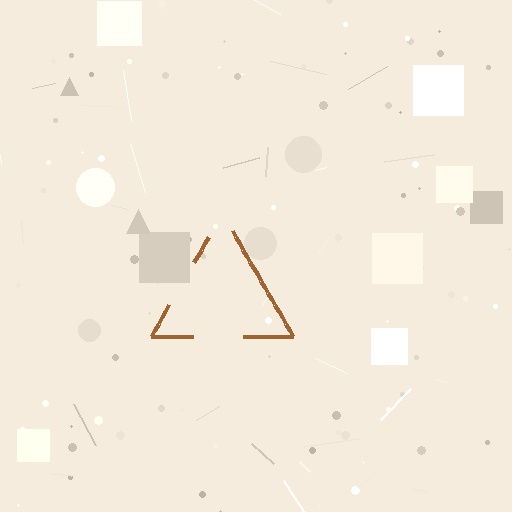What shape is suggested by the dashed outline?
The dashed outline suggests a triangle.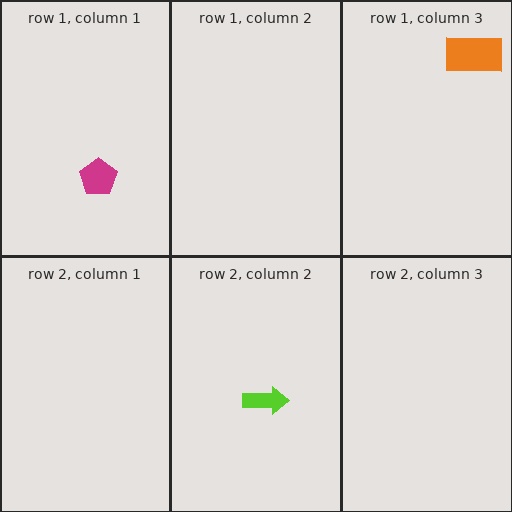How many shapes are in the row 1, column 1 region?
1.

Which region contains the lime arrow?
The row 2, column 2 region.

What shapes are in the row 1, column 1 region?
The magenta pentagon.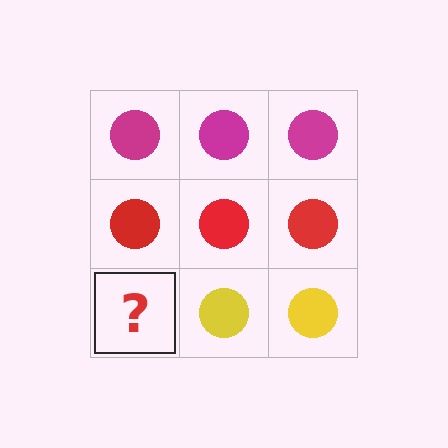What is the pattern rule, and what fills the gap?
The rule is that each row has a consistent color. The gap should be filled with a yellow circle.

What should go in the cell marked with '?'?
The missing cell should contain a yellow circle.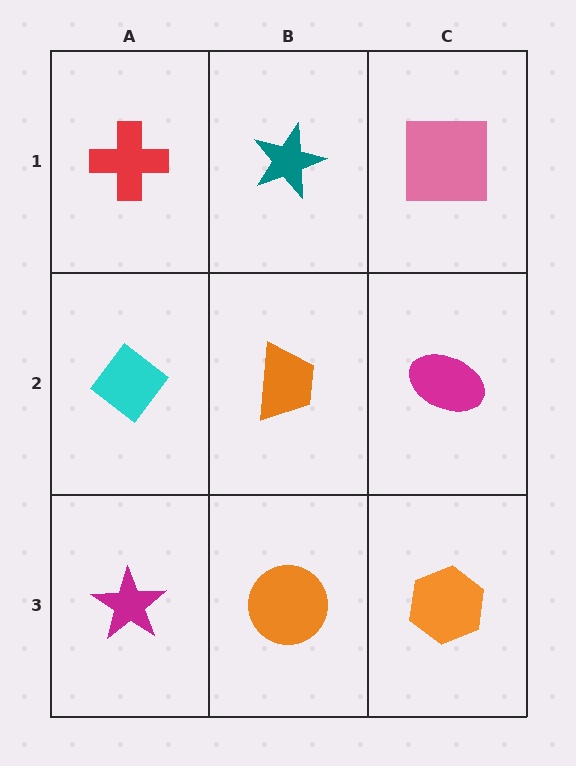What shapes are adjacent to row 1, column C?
A magenta ellipse (row 2, column C), a teal star (row 1, column B).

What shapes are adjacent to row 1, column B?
An orange trapezoid (row 2, column B), a red cross (row 1, column A), a pink square (row 1, column C).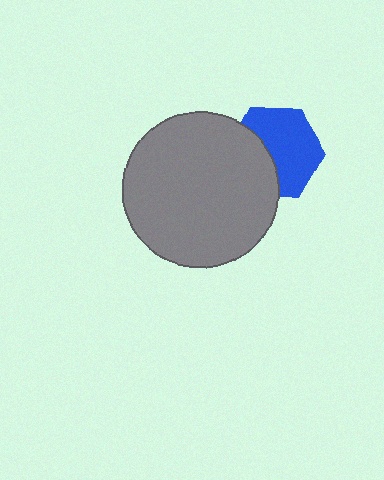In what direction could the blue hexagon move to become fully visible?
The blue hexagon could move right. That would shift it out from behind the gray circle entirely.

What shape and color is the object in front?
The object in front is a gray circle.